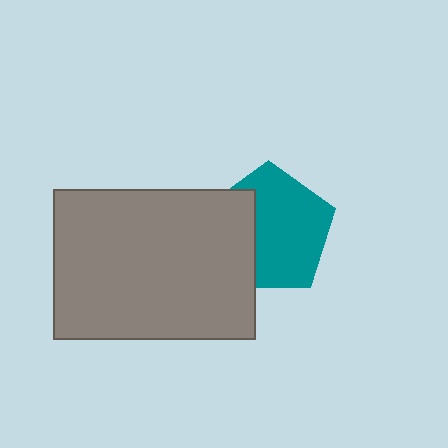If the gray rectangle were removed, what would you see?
You would see the complete teal pentagon.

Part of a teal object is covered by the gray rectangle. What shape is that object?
It is a pentagon.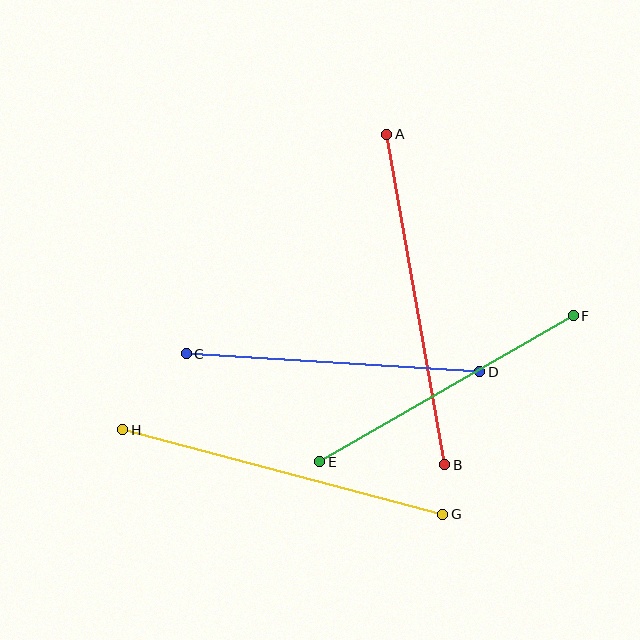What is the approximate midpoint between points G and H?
The midpoint is at approximately (283, 472) pixels.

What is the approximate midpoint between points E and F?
The midpoint is at approximately (446, 389) pixels.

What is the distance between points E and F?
The distance is approximately 292 pixels.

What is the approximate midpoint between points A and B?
The midpoint is at approximately (416, 299) pixels.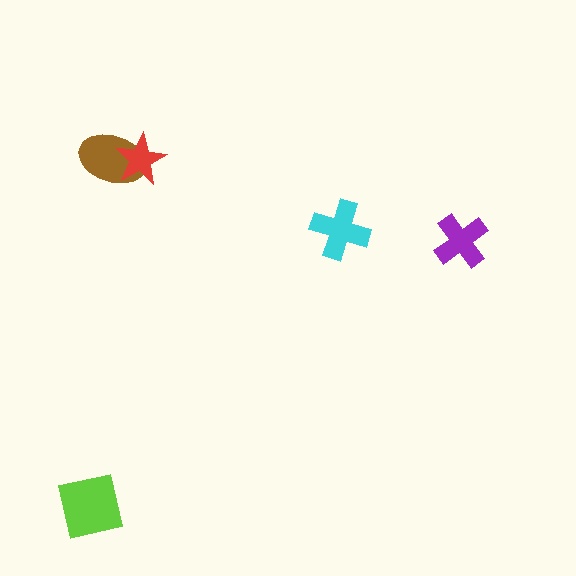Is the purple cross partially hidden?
No, no other shape covers it.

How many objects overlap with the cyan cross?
0 objects overlap with the cyan cross.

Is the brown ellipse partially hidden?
Yes, it is partially covered by another shape.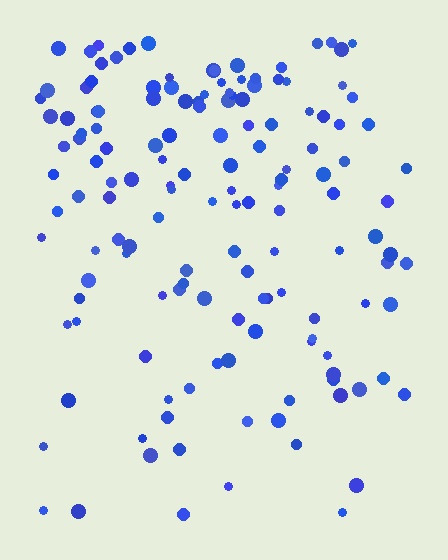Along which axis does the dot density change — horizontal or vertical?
Vertical.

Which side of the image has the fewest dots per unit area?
The bottom.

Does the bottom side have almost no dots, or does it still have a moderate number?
Still a moderate number, just noticeably fewer than the top.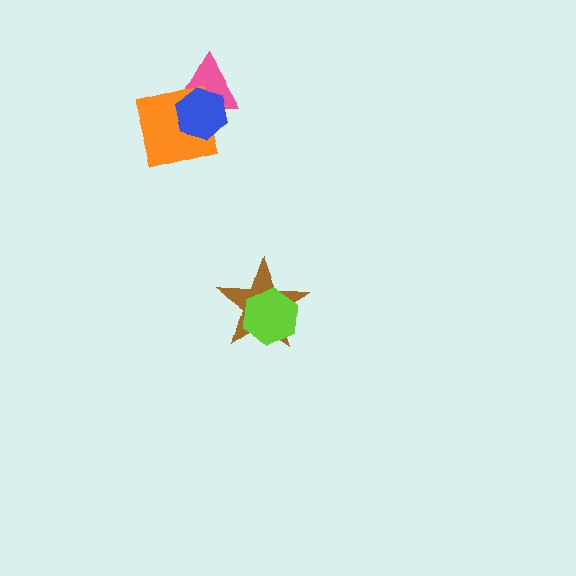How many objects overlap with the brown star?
1 object overlaps with the brown star.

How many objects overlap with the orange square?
2 objects overlap with the orange square.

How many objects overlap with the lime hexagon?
1 object overlaps with the lime hexagon.